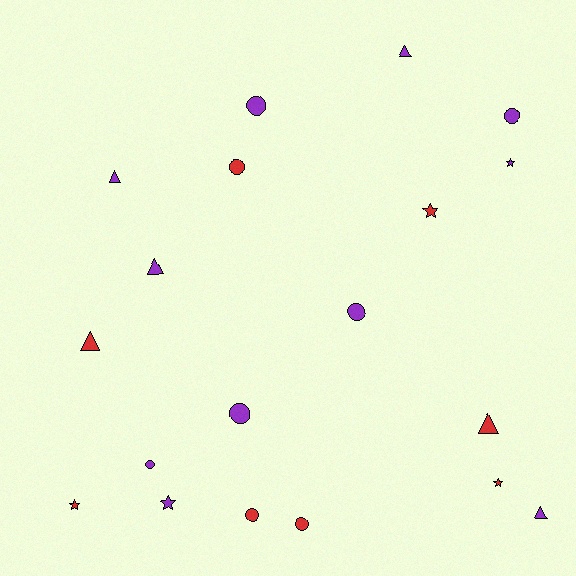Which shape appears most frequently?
Circle, with 8 objects.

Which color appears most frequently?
Purple, with 11 objects.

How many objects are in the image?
There are 19 objects.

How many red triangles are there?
There are 2 red triangles.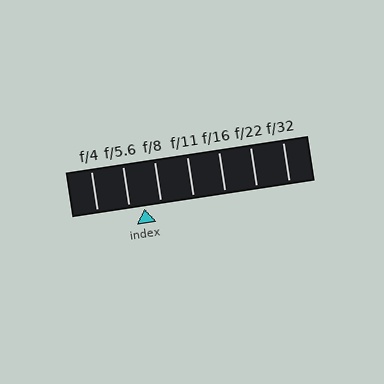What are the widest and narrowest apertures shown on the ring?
The widest aperture shown is f/4 and the narrowest is f/32.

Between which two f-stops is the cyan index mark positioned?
The index mark is between f/5.6 and f/8.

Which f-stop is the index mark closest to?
The index mark is closest to f/5.6.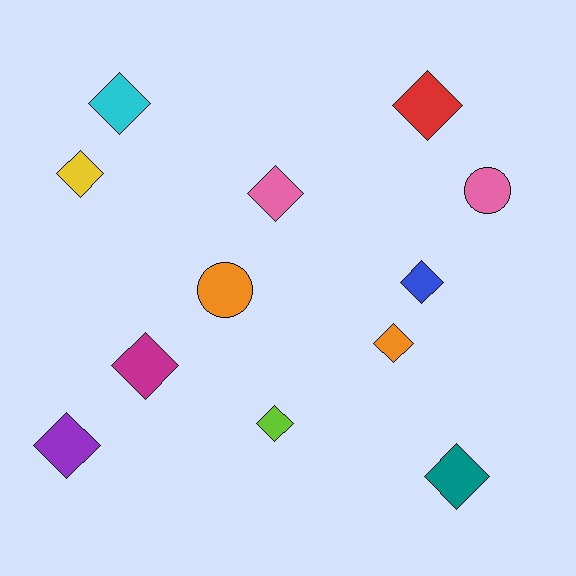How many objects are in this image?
There are 12 objects.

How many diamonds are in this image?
There are 10 diamonds.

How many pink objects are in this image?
There are 2 pink objects.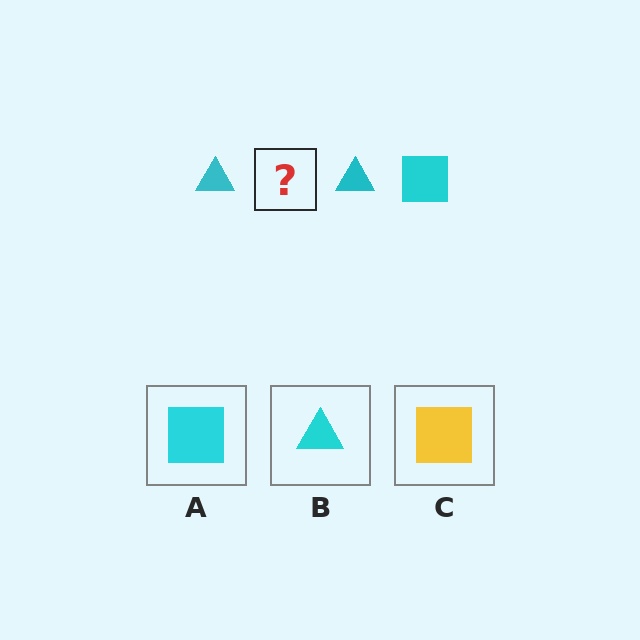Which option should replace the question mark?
Option A.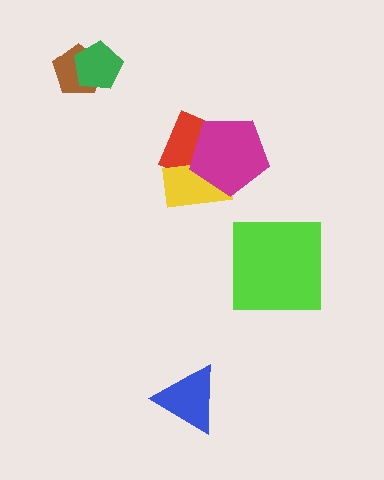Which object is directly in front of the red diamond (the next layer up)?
The yellow rectangle is directly in front of the red diamond.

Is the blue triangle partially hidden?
No, no other shape covers it.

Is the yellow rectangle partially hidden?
Yes, it is partially covered by another shape.